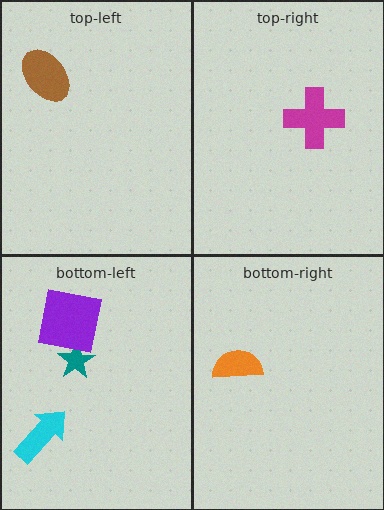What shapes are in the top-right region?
The magenta cross.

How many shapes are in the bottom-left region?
3.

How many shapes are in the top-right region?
1.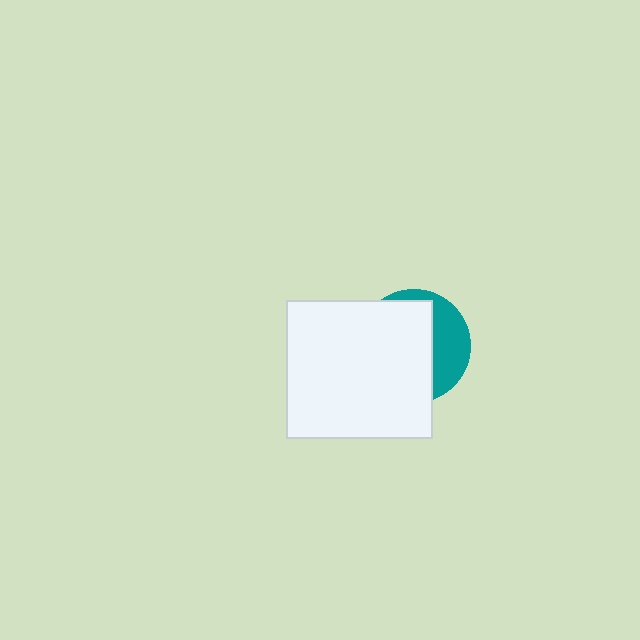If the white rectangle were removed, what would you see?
You would see the complete teal circle.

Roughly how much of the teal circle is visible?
A small part of it is visible (roughly 33%).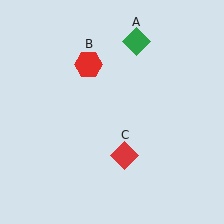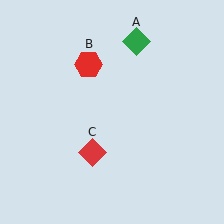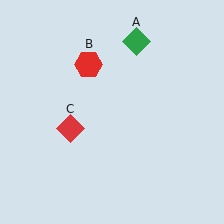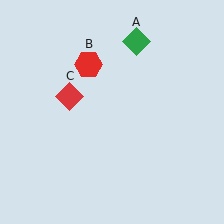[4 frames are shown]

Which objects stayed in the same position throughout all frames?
Green diamond (object A) and red hexagon (object B) remained stationary.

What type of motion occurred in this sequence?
The red diamond (object C) rotated clockwise around the center of the scene.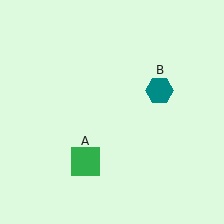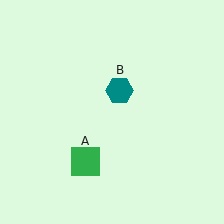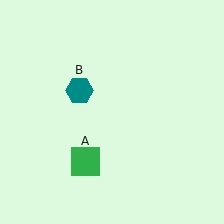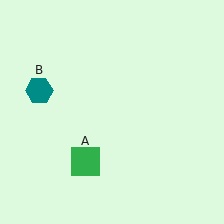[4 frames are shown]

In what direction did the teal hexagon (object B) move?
The teal hexagon (object B) moved left.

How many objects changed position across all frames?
1 object changed position: teal hexagon (object B).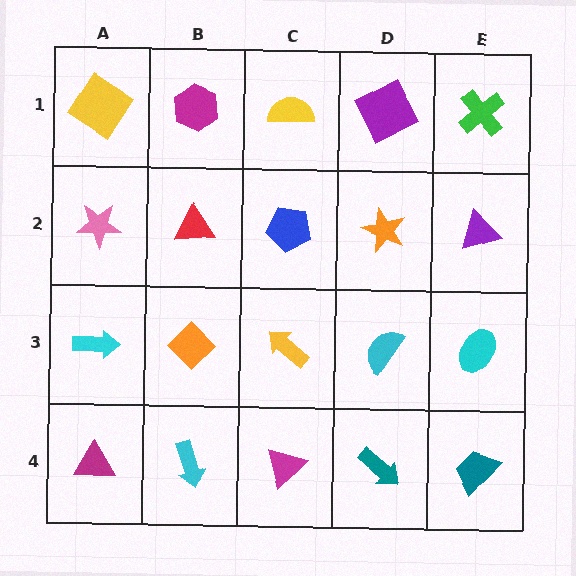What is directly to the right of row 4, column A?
A cyan arrow.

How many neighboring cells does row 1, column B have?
3.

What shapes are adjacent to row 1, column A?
A pink star (row 2, column A), a magenta hexagon (row 1, column B).